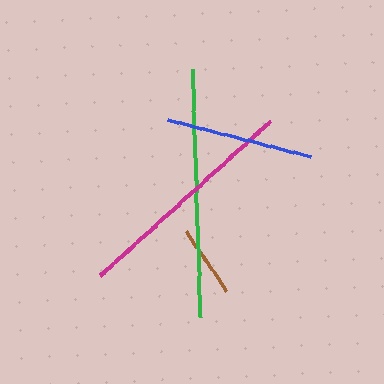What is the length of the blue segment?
The blue segment is approximately 148 pixels long.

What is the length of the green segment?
The green segment is approximately 248 pixels long.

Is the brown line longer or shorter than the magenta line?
The magenta line is longer than the brown line.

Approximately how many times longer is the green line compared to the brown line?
The green line is approximately 3.4 times the length of the brown line.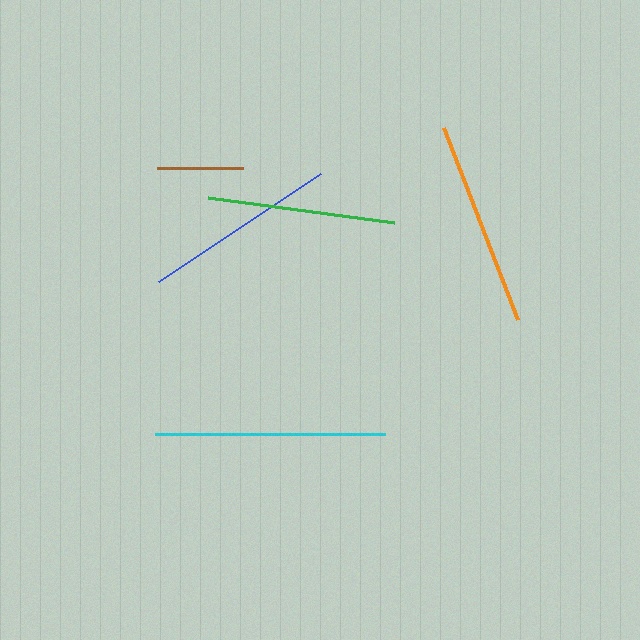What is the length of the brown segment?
The brown segment is approximately 86 pixels long.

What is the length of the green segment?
The green segment is approximately 188 pixels long.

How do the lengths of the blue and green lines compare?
The blue and green lines are approximately the same length.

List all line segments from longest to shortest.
From longest to shortest: cyan, orange, blue, green, brown.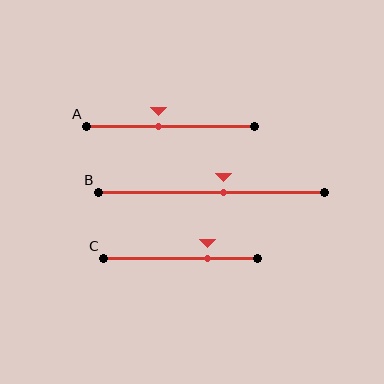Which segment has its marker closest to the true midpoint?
Segment B has its marker closest to the true midpoint.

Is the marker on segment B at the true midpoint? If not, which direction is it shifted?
No, the marker on segment B is shifted to the right by about 6% of the segment length.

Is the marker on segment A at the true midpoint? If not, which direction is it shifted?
No, the marker on segment A is shifted to the left by about 7% of the segment length.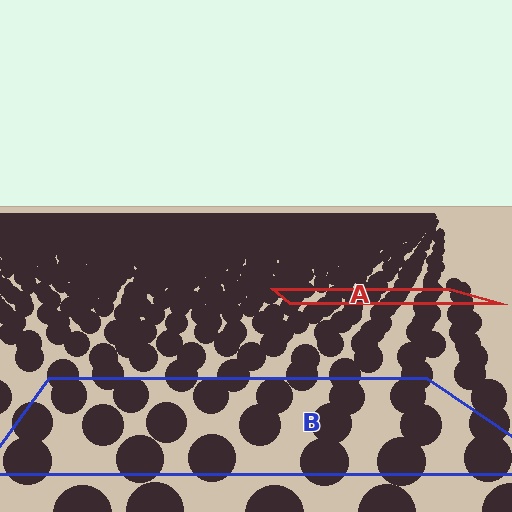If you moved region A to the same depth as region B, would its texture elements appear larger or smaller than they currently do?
They would appear larger. At a closer depth, the same texture elements are projected at a bigger on-screen size.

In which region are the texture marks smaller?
The texture marks are smaller in region A, because it is farther away.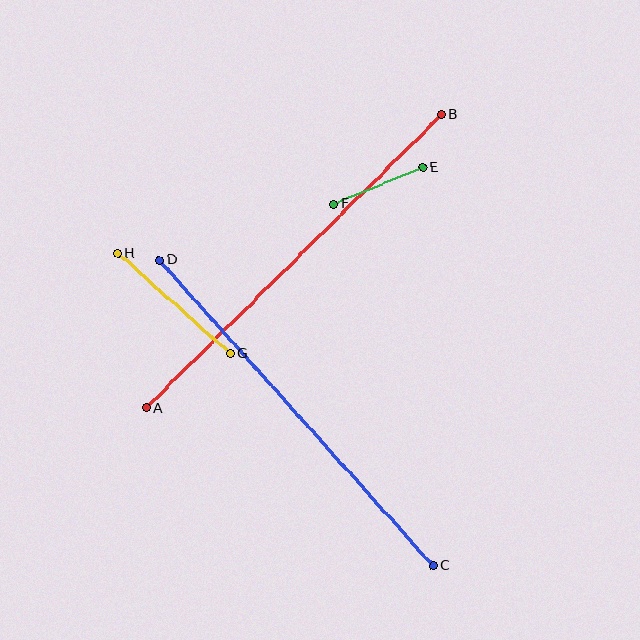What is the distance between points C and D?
The distance is approximately 410 pixels.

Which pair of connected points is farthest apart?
Points A and B are farthest apart.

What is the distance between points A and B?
The distance is approximately 416 pixels.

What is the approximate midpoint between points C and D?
The midpoint is at approximately (296, 413) pixels.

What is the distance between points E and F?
The distance is approximately 96 pixels.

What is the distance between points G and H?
The distance is approximately 150 pixels.